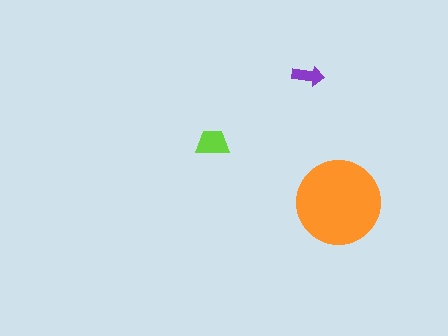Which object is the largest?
The orange circle.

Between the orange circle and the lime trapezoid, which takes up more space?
The orange circle.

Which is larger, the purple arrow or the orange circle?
The orange circle.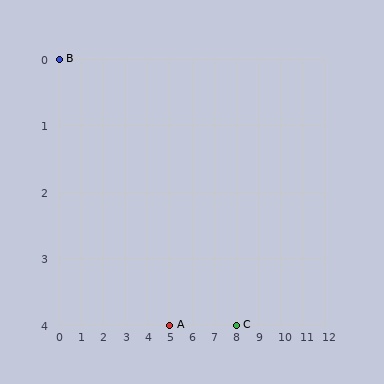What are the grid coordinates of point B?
Point B is at grid coordinates (0, 0).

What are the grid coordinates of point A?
Point A is at grid coordinates (5, 4).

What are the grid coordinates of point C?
Point C is at grid coordinates (8, 4).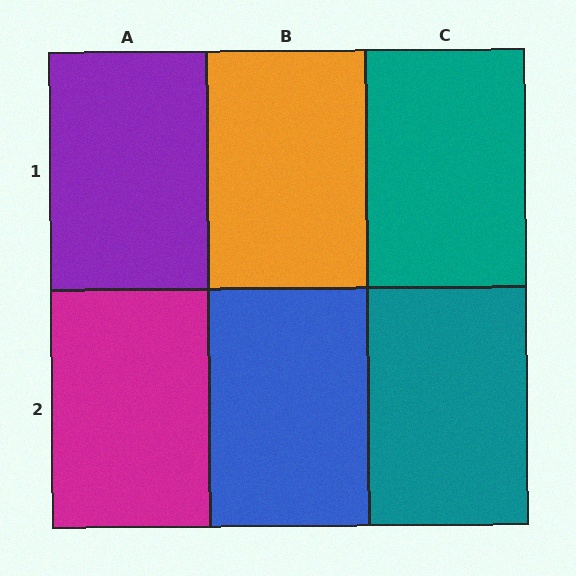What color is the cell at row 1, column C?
Teal.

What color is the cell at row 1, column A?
Purple.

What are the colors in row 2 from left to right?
Magenta, blue, teal.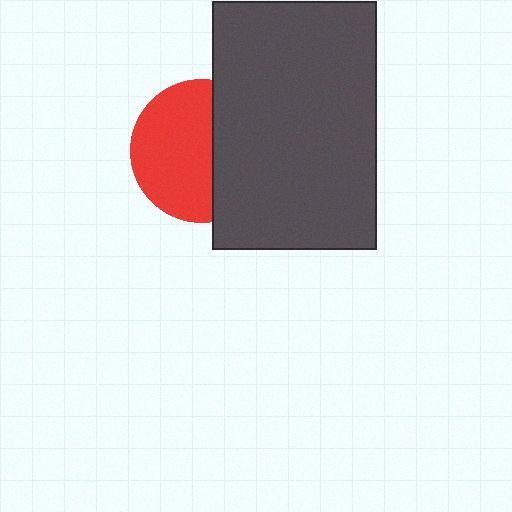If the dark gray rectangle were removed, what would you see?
You would see the complete red circle.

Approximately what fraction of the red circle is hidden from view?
Roughly 42% of the red circle is hidden behind the dark gray rectangle.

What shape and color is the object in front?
The object in front is a dark gray rectangle.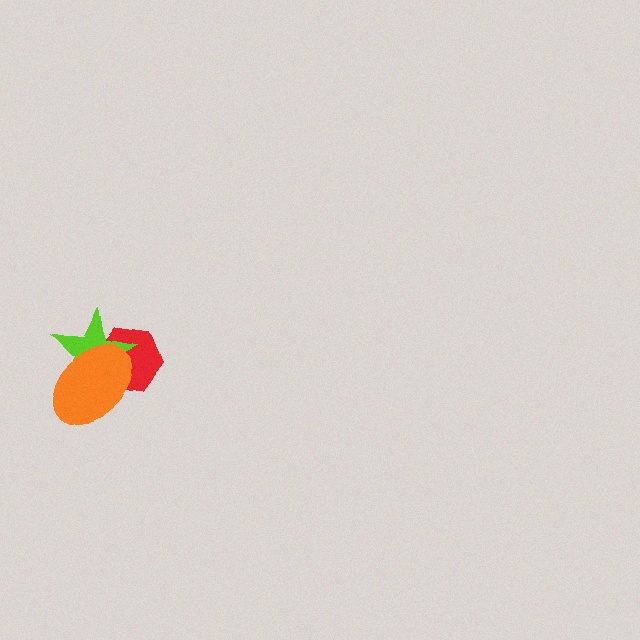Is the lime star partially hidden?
Yes, it is partially covered by another shape.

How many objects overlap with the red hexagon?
2 objects overlap with the red hexagon.